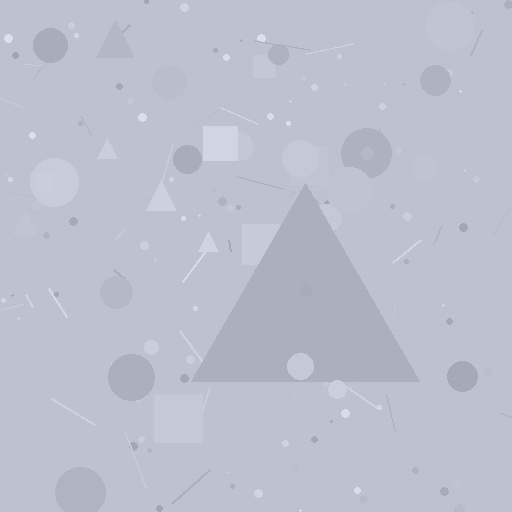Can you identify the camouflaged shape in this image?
The camouflaged shape is a triangle.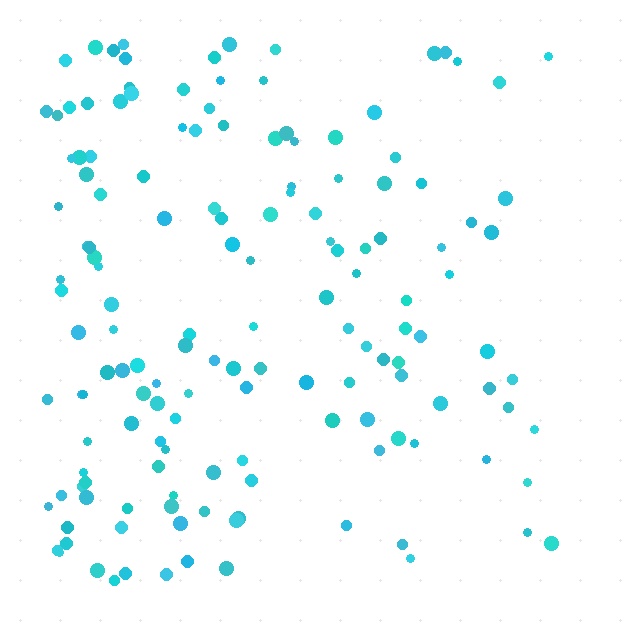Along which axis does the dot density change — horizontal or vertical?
Horizontal.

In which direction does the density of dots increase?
From right to left, with the left side densest.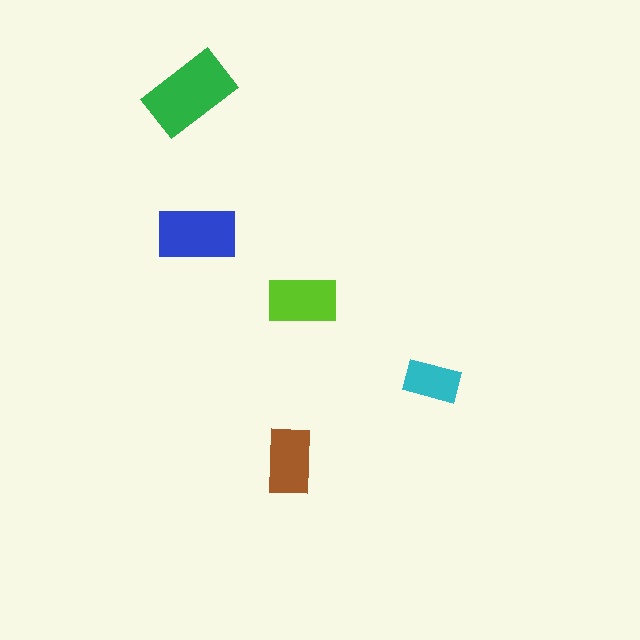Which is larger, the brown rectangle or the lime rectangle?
The lime one.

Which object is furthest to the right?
The cyan rectangle is rightmost.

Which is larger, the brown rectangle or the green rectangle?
The green one.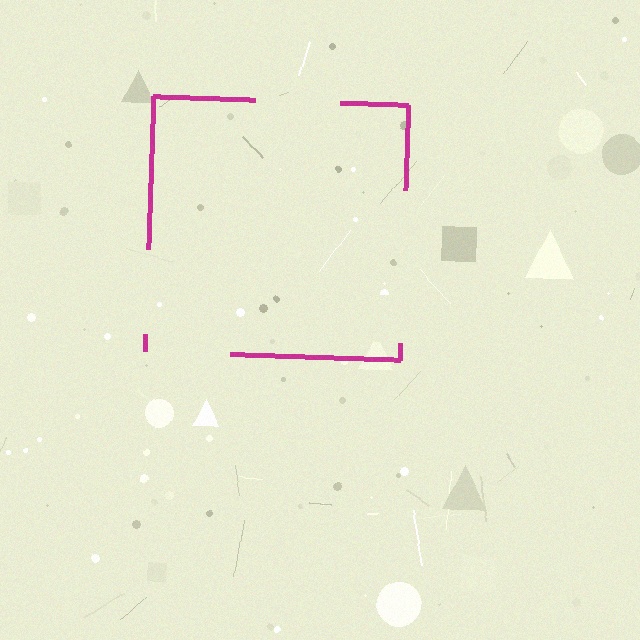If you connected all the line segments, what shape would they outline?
They would outline a square.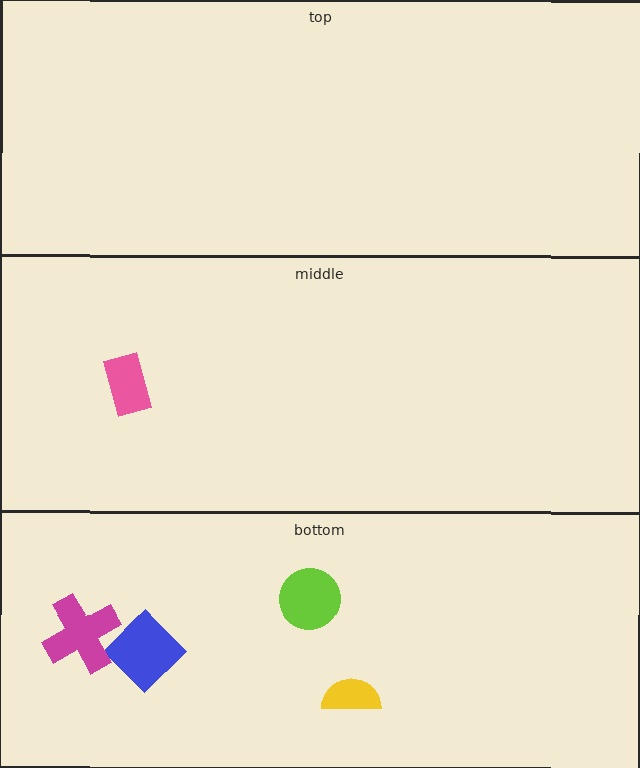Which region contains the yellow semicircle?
The bottom region.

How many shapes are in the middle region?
1.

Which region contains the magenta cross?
The bottom region.